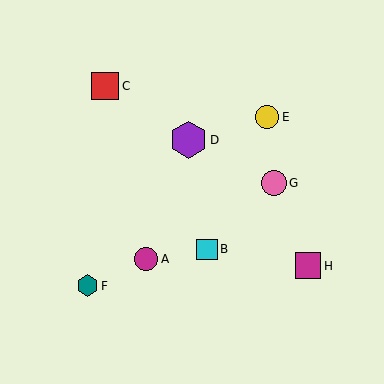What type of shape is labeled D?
Shape D is a purple hexagon.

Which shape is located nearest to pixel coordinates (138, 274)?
The magenta circle (labeled A) at (146, 259) is nearest to that location.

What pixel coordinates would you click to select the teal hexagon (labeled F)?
Click at (88, 286) to select the teal hexagon F.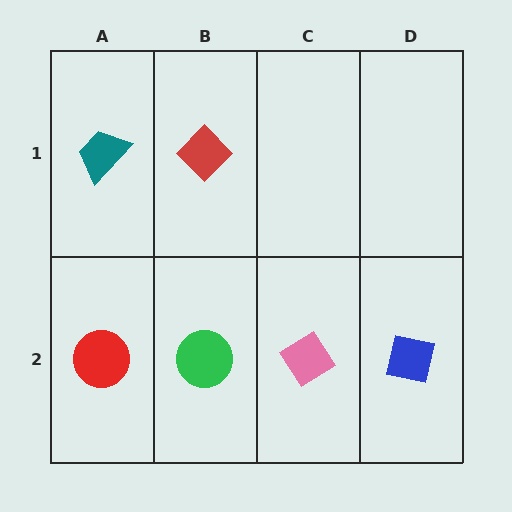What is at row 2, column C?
A pink diamond.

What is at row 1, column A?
A teal trapezoid.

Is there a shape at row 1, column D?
No, that cell is empty.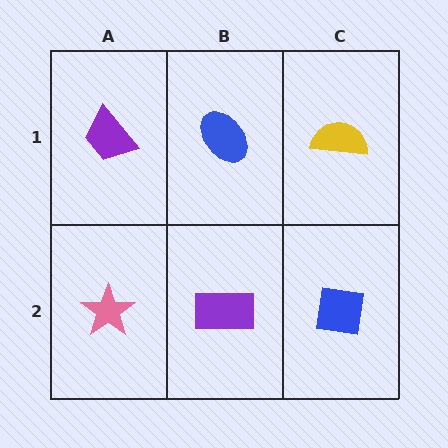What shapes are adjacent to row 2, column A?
A purple trapezoid (row 1, column A), a purple rectangle (row 2, column B).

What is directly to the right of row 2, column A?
A purple rectangle.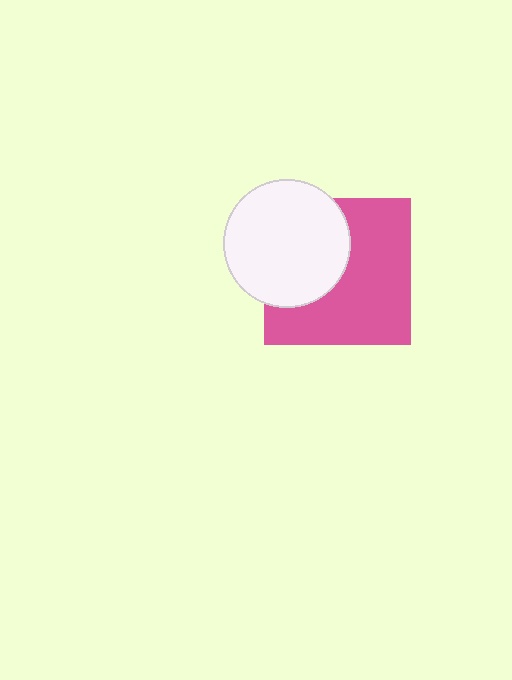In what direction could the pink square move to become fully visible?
The pink square could move right. That would shift it out from behind the white circle entirely.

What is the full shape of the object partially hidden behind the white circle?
The partially hidden object is a pink square.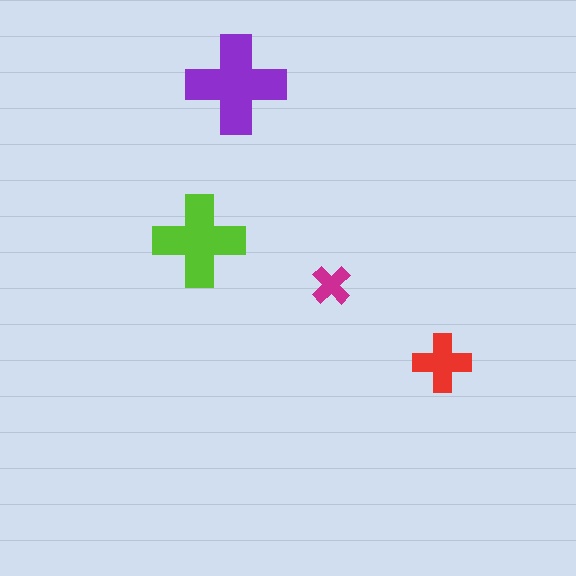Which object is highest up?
The purple cross is topmost.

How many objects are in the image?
There are 4 objects in the image.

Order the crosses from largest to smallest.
the purple one, the lime one, the red one, the magenta one.